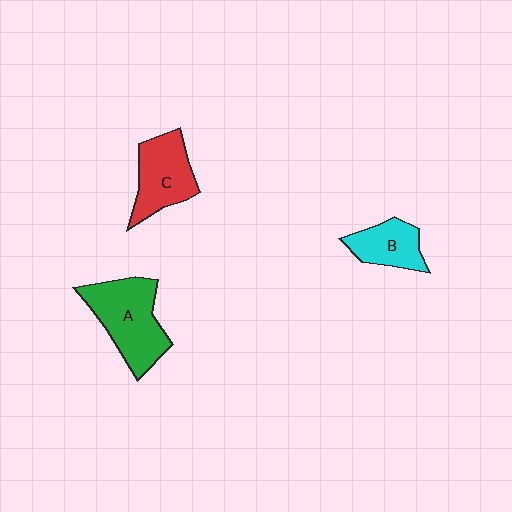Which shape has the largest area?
Shape A (green).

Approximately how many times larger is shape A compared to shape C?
Approximately 1.3 times.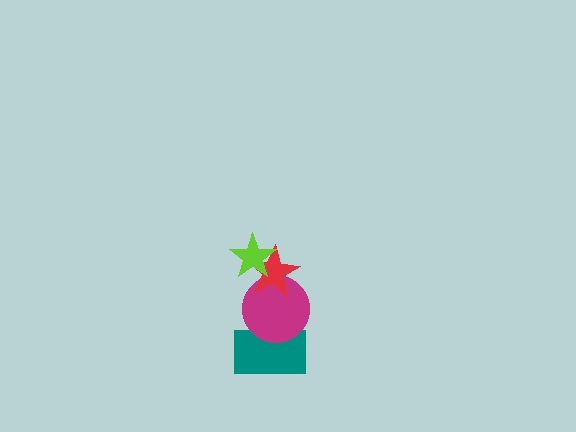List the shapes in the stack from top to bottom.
From top to bottom: the lime star, the red star, the magenta circle, the teal rectangle.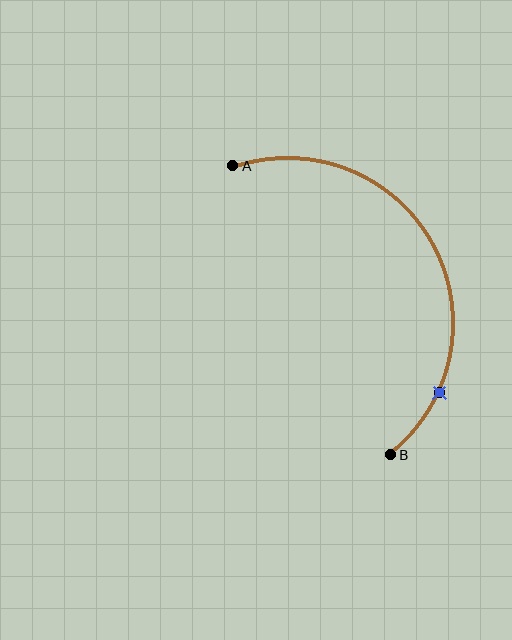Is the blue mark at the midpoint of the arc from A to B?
No. The blue mark lies on the arc but is closer to endpoint B. The arc midpoint would be at the point on the curve equidistant along the arc from both A and B.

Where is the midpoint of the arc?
The arc midpoint is the point on the curve farthest from the straight line joining A and B. It sits to the right of that line.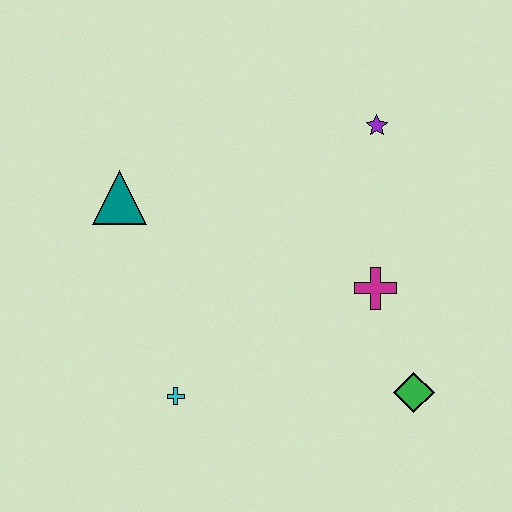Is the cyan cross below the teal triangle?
Yes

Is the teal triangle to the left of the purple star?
Yes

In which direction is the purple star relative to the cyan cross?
The purple star is above the cyan cross.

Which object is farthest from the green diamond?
The teal triangle is farthest from the green diamond.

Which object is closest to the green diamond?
The magenta cross is closest to the green diamond.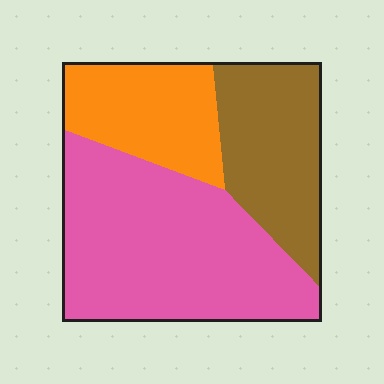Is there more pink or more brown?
Pink.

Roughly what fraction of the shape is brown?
Brown takes up between a sixth and a third of the shape.